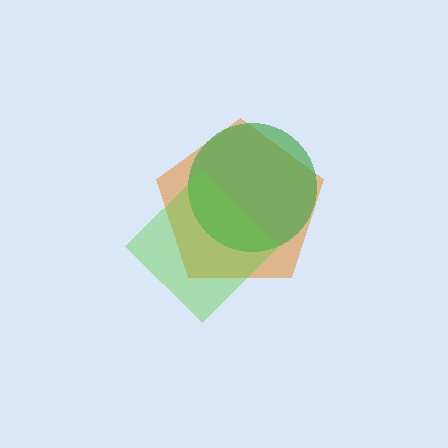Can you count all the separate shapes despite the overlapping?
Yes, there are 3 separate shapes.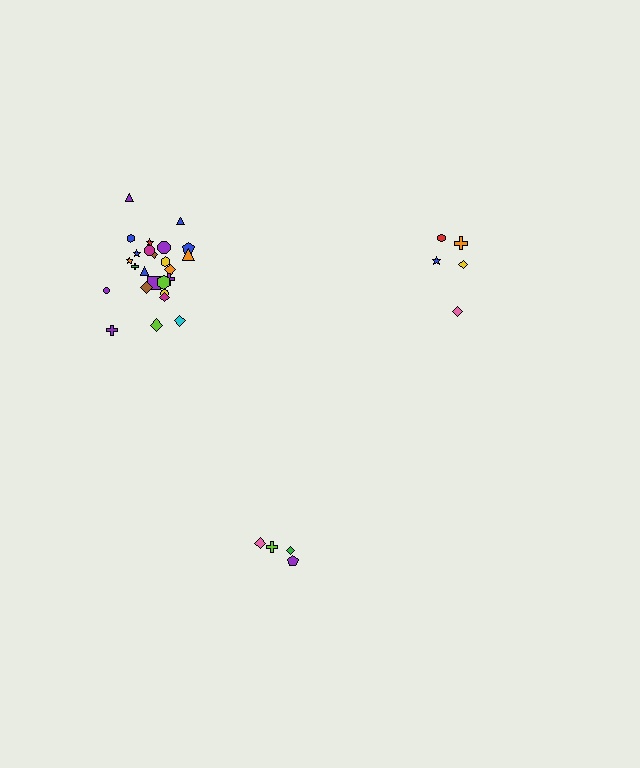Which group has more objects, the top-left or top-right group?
The top-left group.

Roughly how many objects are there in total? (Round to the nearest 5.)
Roughly 35 objects in total.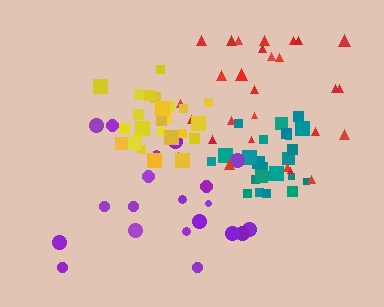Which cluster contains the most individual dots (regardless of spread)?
Red (30).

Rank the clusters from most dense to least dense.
teal, yellow, red, purple.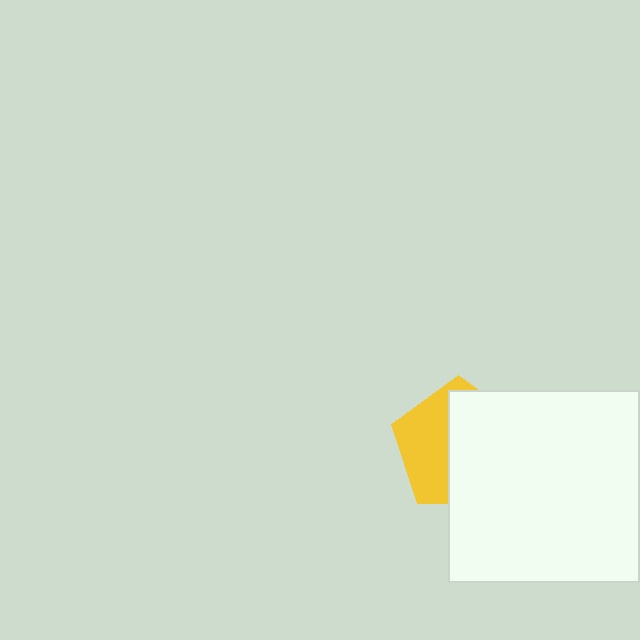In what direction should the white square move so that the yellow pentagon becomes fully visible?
The white square should move right. That is the shortest direction to clear the overlap and leave the yellow pentagon fully visible.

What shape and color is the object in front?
The object in front is a white square.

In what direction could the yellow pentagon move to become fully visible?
The yellow pentagon could move left. That would shift it out from behind the white square entirely.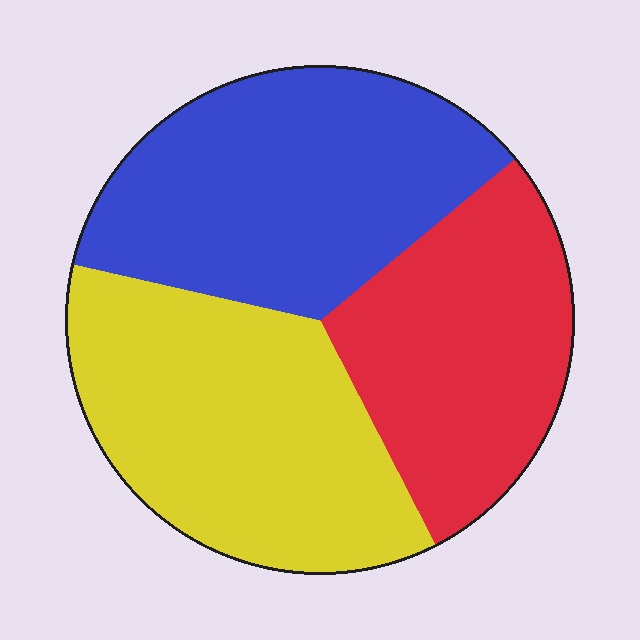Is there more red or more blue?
Blue.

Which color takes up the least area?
Red, at roughly 30%.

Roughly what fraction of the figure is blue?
Blue covers roughly 35% of the figure.